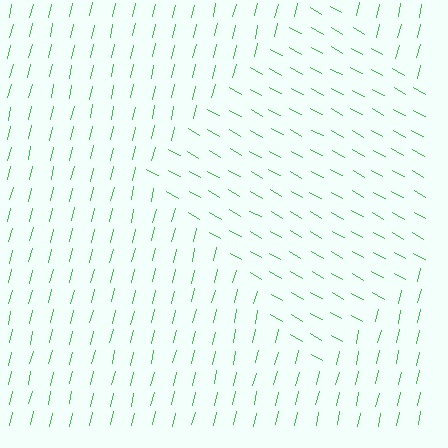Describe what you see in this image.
The image is filled with small green line segments. A diamond region in the image has lines oriented differently from the surrounding lines, creating a visible texture boundary.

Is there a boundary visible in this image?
Yes, there is a texture boundary formed by a change in line orientation.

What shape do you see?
I see a diamond.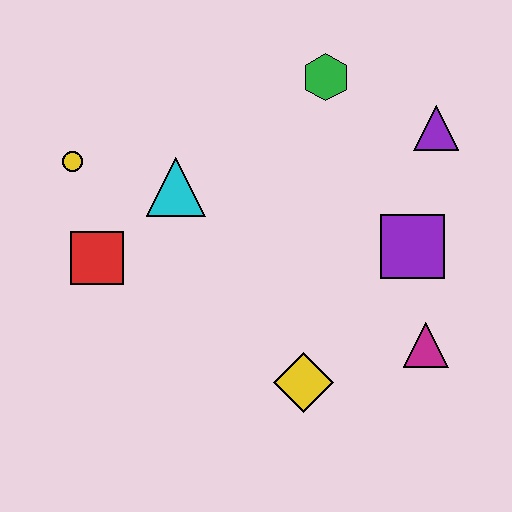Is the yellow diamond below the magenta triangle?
Yes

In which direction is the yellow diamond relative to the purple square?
The yellow diamond is below the purple square.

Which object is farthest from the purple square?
The yellow circle is farthest from the purple square.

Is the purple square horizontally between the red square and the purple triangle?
Yes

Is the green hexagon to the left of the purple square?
Yes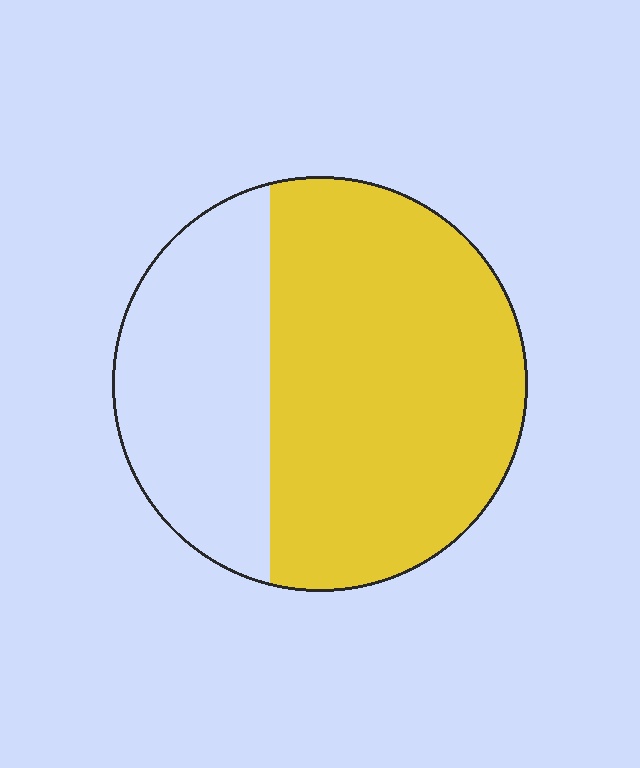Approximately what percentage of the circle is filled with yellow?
Approximately 65%.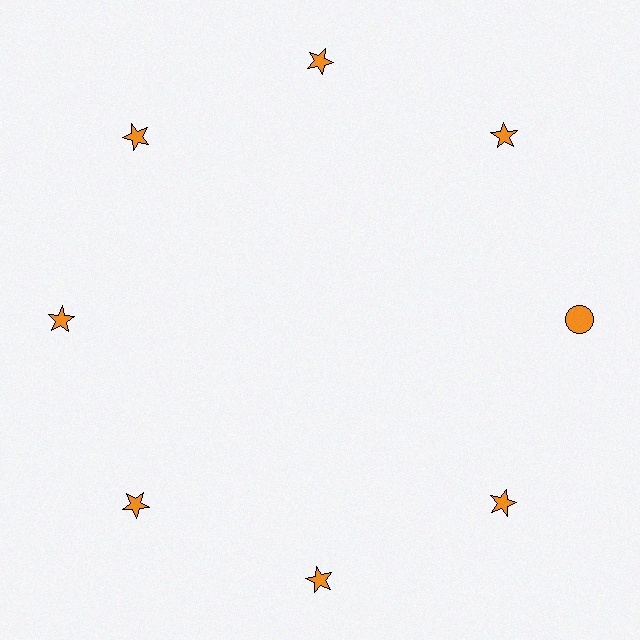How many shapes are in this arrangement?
There are 8 shapes arranged in a ring pattern.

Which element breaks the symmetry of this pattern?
The orange circle at roughly the 3 o'clock position breaks the symmetry. All other shapes are orange stars.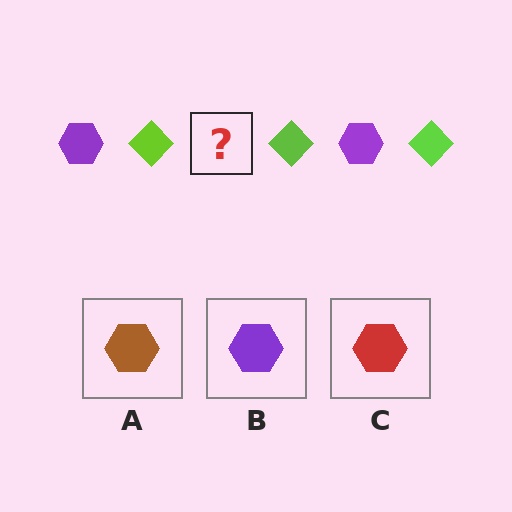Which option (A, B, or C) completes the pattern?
B.